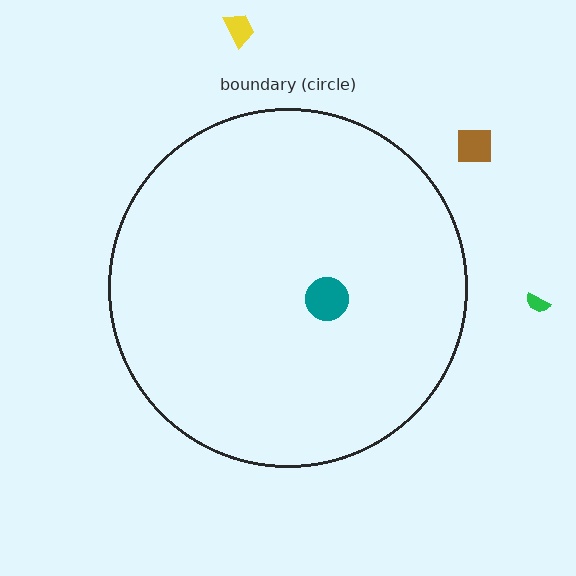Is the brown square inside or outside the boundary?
Outside.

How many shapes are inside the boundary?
1 inside, 3 outside.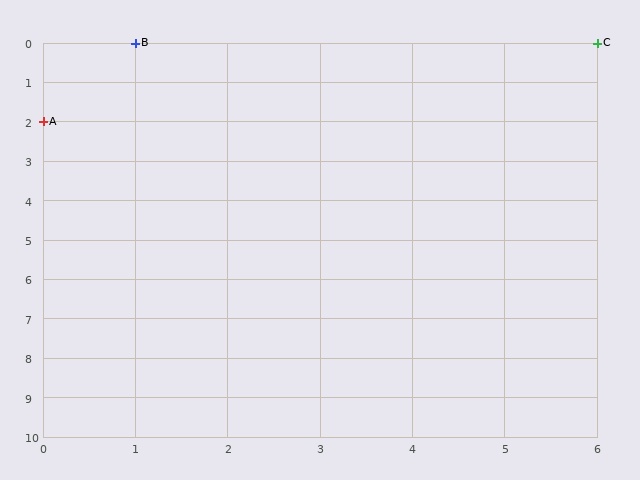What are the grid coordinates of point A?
Point A is at grid coordinates (0, 2).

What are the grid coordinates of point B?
Point B is at grid coordinates (1, 0).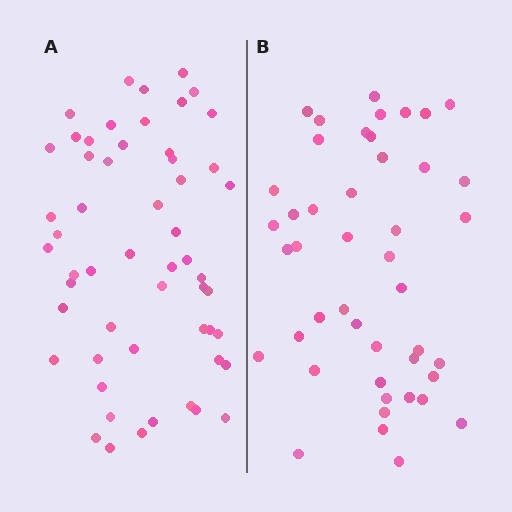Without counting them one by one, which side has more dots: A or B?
Region A (the left region) has more dots.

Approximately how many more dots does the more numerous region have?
Region A has roughly 10 or so more dots than region B.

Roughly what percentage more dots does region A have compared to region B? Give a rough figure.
About 20% more.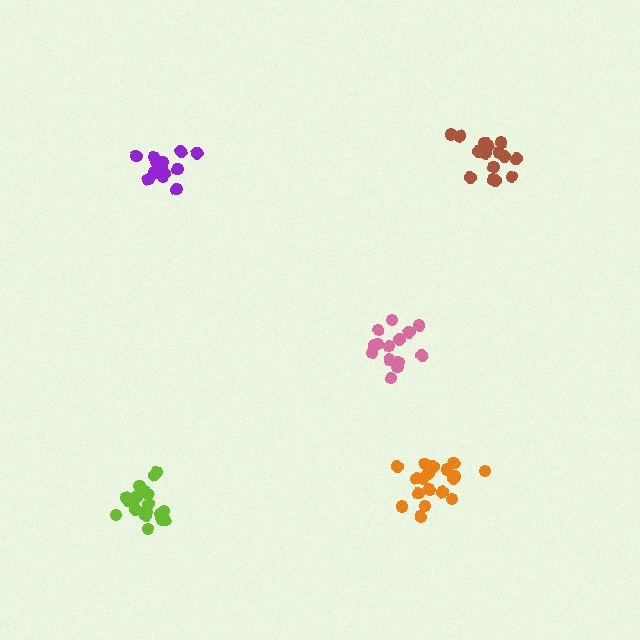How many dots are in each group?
Group 1: 14 dots, Group 2: 14 dots, Group 3: 20 dots, Group 4: 18 dots, Group 5: 17 dots (83 total).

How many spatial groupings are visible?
There are 5 spatial groupings.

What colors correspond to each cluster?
The clusters are colored: pink, purple, lime, orange, brown.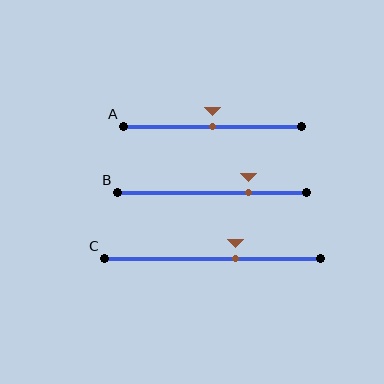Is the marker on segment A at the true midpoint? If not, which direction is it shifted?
Yes, the marker on segment A is at the true midpoint.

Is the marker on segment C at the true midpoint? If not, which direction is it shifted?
No, the marker on segment C is shifted to the right by about 10% of the segment length.